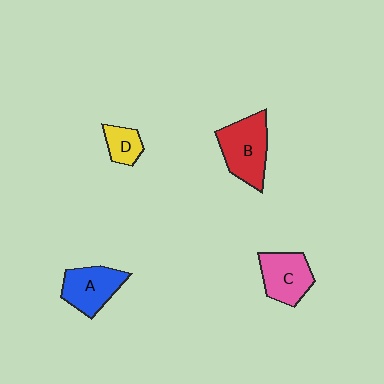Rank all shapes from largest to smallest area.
From largest to smallest: B (red), C (pink), A (blue), D (yellow).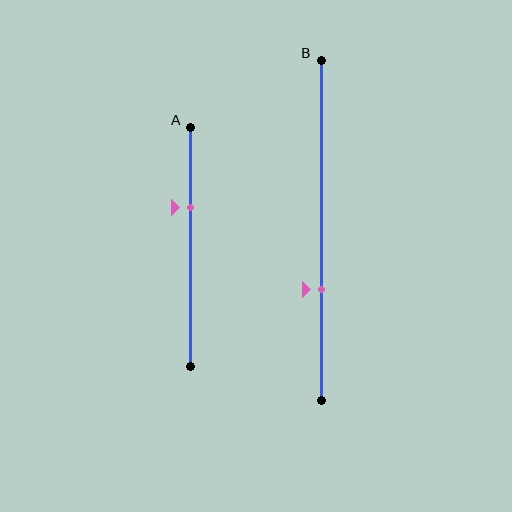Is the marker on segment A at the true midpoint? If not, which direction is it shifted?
No, the marker on segment A is shifted upward by about 17% of the segment length.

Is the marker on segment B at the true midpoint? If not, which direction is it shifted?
No, the marker on segment B is shifted downward by about 18% of the segment length.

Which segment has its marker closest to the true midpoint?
Segment A has its marker closest to the true midpoint.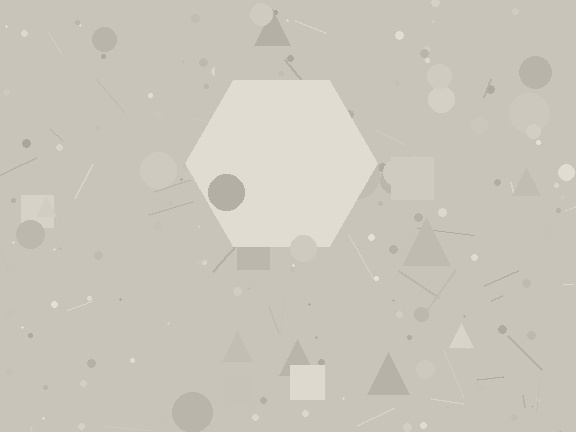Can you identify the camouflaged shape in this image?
The camouflaged shape is a hexagon.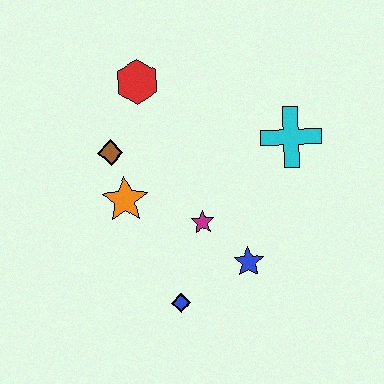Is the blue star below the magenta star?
Yes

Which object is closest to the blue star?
The magenta star is closest to the blue star.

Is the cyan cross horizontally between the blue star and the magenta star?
No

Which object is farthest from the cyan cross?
The blue diamond is farthest from the cyan cross.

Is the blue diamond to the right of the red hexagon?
Yes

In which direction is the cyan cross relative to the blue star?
The cyan cross is above the blue star.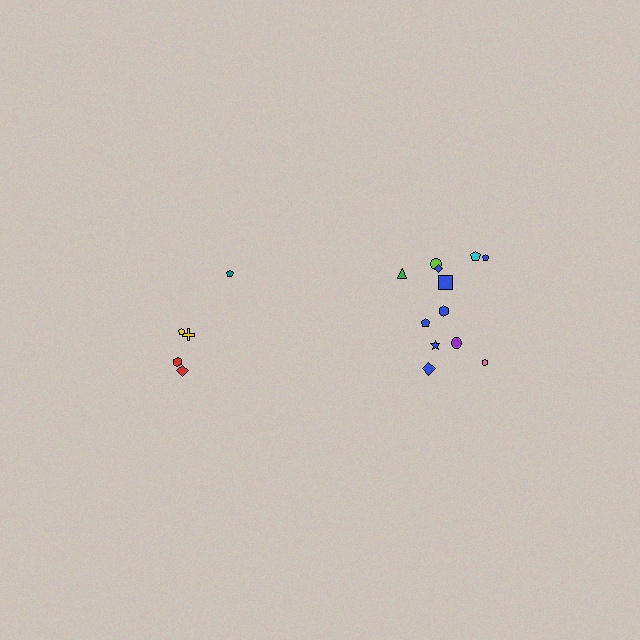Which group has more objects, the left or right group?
The right group.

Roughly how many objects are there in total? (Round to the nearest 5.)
Roughly 15 objects in total.